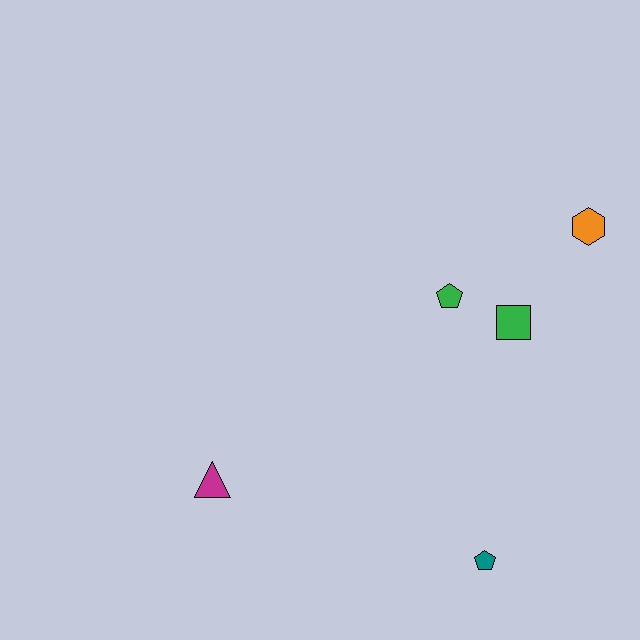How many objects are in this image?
There are 5 objects.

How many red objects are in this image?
There are no red objects.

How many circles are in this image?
There are no circles.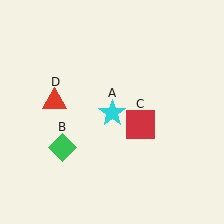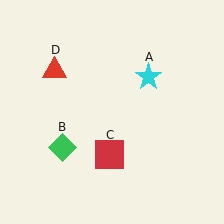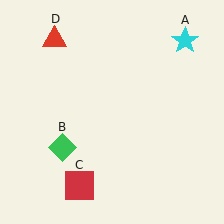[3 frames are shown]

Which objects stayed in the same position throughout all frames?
Green diamond (object B) remained stationary.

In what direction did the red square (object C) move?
The red square (object C) moved down and to the left.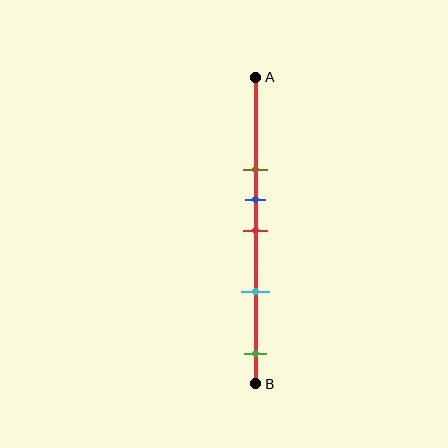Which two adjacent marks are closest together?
The blue and red marks are the closest adjacent pair.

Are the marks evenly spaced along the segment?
No, the marks are not evenly spaced.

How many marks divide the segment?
There are 5 marks dividing the segment.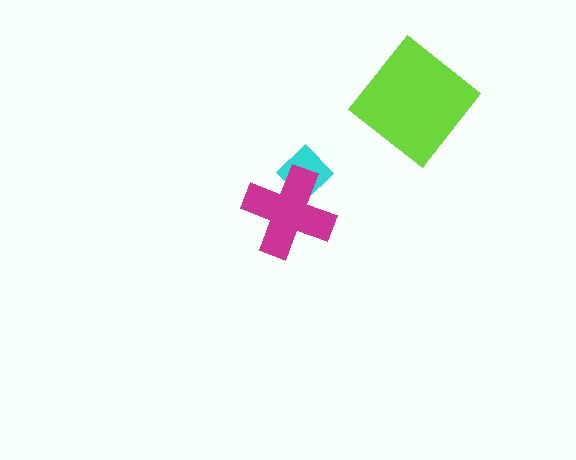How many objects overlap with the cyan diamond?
1 object overlaps with the cyan diamond.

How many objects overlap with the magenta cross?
1 object overlaps with the magenta cross.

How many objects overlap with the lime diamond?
0 objects overlap with the lime diamond.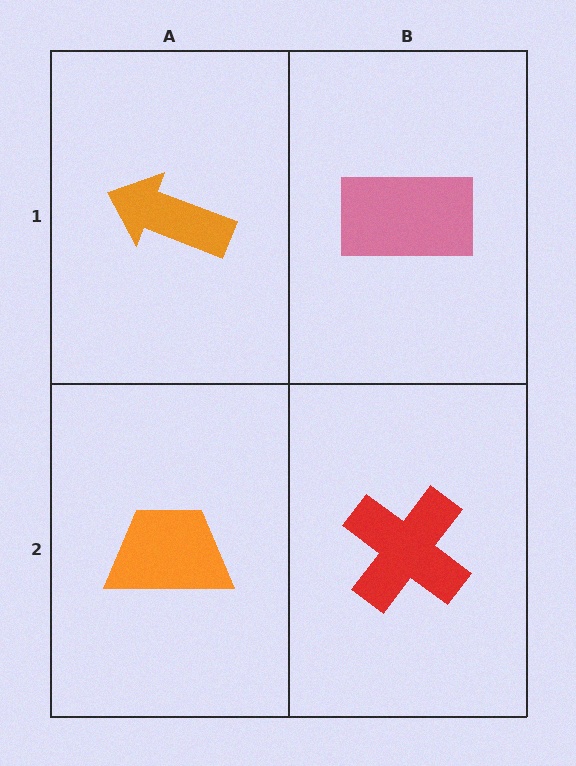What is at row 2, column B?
A red cross.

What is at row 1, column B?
A pink rectangle.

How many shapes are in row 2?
2 shapes.